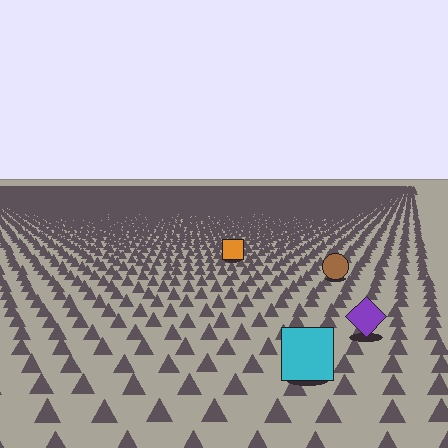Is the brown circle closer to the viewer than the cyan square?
No. The cyan square is closer — you can tell from the texture gradient: the ground texture is coarser near it.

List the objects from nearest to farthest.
From nearest to farthest: the cyan square, the purple diamond, the brown circle, the orange square.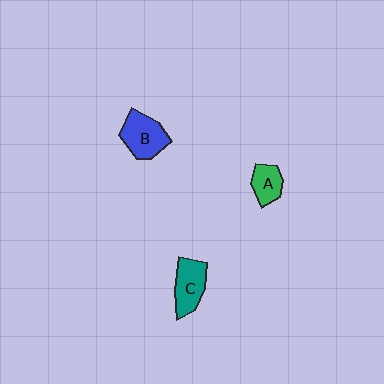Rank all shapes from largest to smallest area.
From largest to smallest: B (blue), C (teal), A (green).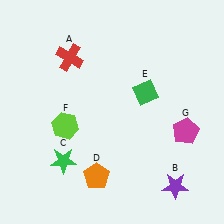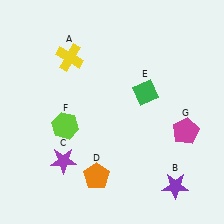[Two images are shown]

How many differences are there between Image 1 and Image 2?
There are 2 differences between the two images.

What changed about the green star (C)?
In Image 1, C is green. In Image 2, it changed to purple.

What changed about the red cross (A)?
In Image 1, A is red. In Image 2, it changed to yellow.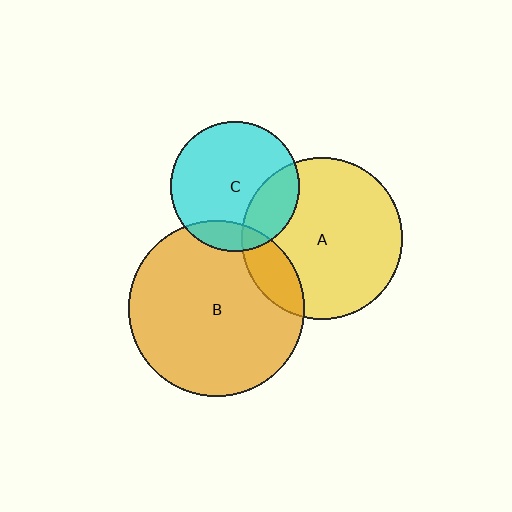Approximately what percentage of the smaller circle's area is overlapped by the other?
Approximately 25%.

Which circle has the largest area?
Circle B (orange).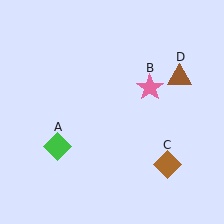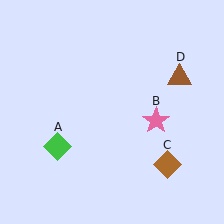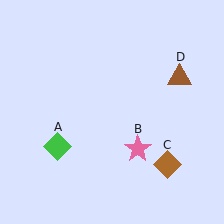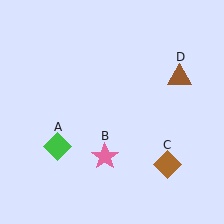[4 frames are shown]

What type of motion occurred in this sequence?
The pink star (object B) rotated clockwise around the center of the scene.